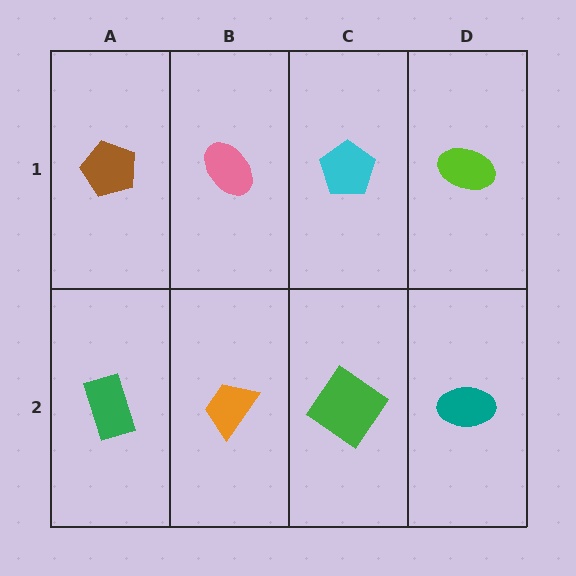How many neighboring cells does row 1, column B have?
3.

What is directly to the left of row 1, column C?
A pink ellipse.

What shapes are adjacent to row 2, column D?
A lime ellipse (row 1, column D), a green diamond (row 2, column C).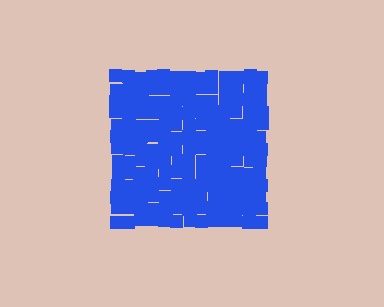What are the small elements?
The small elements are squares.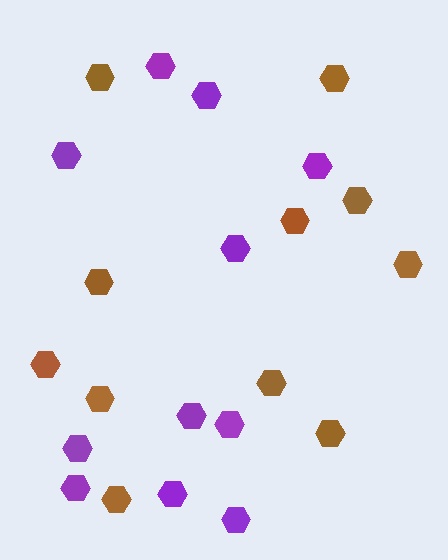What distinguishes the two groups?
There are 2 groups: one group of purple hexagons (11) and one group of brown hexagons (11).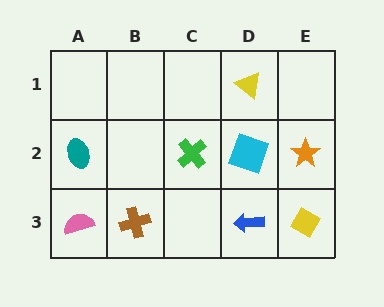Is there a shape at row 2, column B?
No, that cell is empty.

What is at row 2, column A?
A teal ellipse.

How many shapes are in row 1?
1 shape.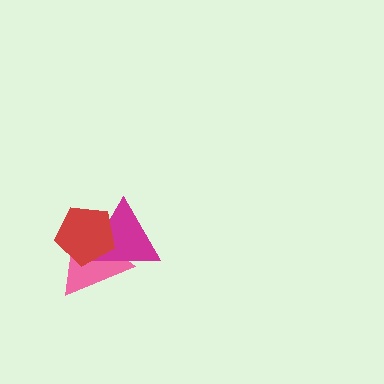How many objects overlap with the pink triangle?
2 objects overlap with the pink triangle.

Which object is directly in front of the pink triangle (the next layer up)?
The magenta triangle is directly in front of the pink triangle.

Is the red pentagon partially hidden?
No, no other shape covers it.